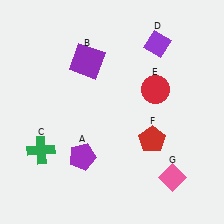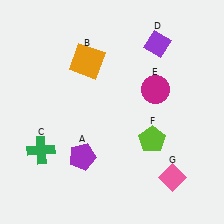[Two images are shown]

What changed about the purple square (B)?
In Image 1, B is purple. In Image 2, it changed to orange.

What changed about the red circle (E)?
In Image 1, E is red. In Image 2, it changed to magenta.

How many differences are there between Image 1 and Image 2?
There are 3 differences between the two images.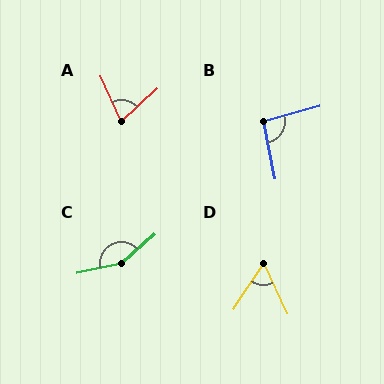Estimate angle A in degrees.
Approximately 72 degrees.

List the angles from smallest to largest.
D (58°), A (72°), B (94°), C (151°).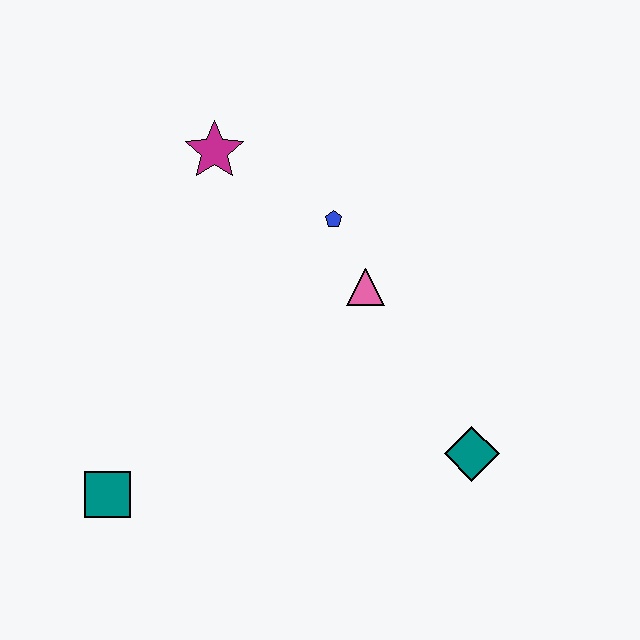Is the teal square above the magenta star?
No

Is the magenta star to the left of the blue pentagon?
Yes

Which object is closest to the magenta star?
The blue pentagon is closest to the magenta star.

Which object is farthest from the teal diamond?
The magenta star is farthest from the teal diamond.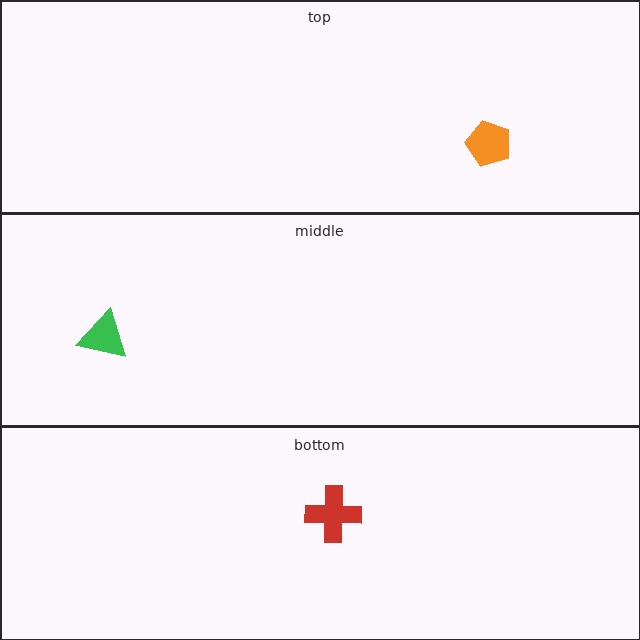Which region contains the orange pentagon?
The top region.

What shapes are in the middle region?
The green triangle.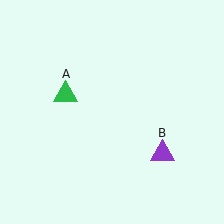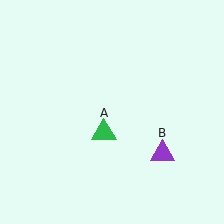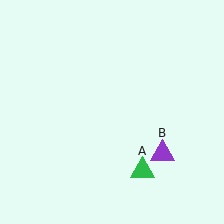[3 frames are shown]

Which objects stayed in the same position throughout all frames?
Purple triangle (object B) remained stationary.